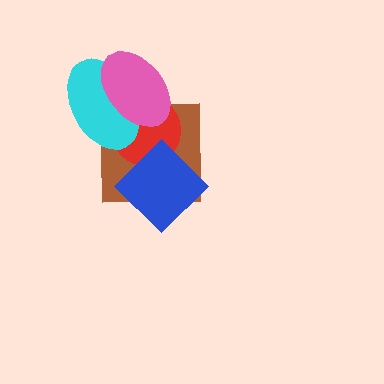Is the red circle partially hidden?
Yes, it is partially covered by another shape.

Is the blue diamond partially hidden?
No, no other shape covers it.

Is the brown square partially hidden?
Yes, it is partially covered by another shape.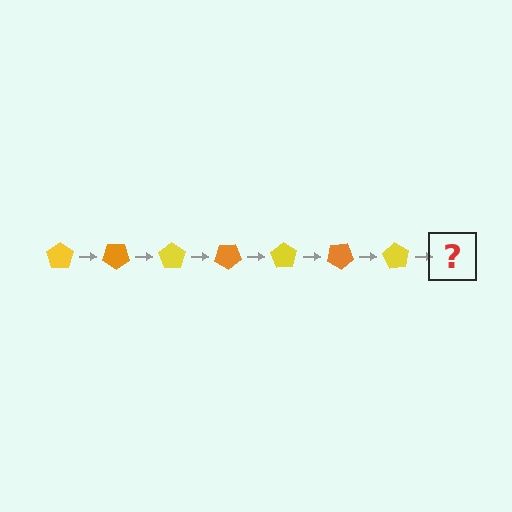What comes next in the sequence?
The next element should be an orange pentagon, rotated 245 degrees from the start.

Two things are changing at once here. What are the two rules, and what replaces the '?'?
The two rules are that it rotates 35 degrees each step and the color cycles through yellow and orange. The '?' should be an orange pentagon, rotated 245 degrees from the start.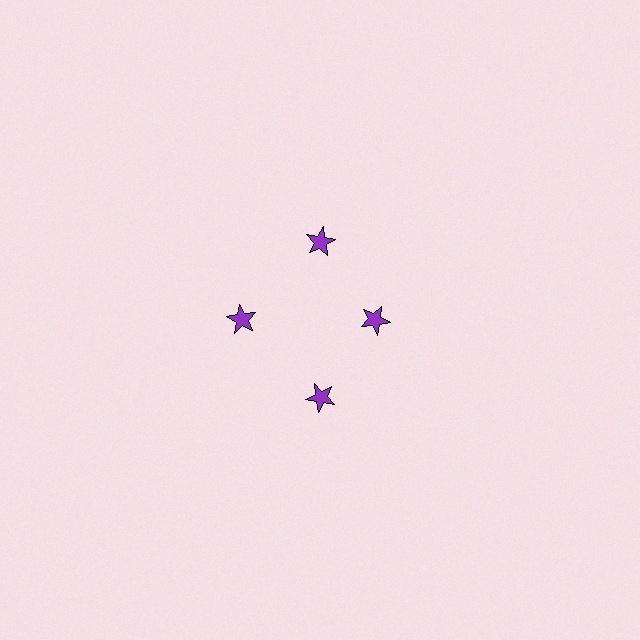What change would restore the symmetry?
The symmetry would be restored by moving it outward, back onto the ring so that all 4 stars sit at equal angles and equal distance from the center.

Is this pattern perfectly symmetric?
No. The 4 purple stars are arranged in a ring, but one element near the 3 o'clock position is pulled inward toward the center, breaking the 4-fold rotational symmetry.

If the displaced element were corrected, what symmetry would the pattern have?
It would have 4-fold rotational symmetry — the pattern would map onto itself every 90 degrees.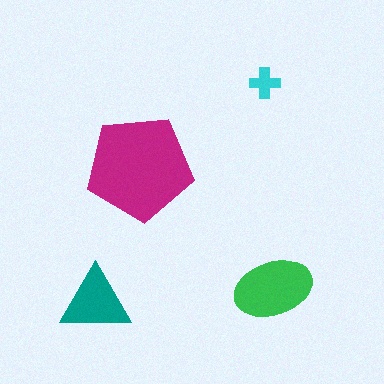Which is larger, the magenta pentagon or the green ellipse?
The magenta pentagon.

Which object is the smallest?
The cyan cross.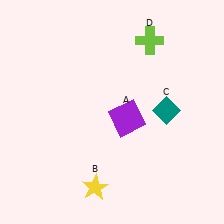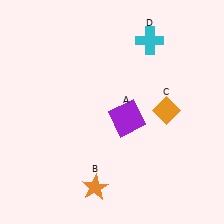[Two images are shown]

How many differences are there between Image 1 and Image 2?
There are 3 differences between the two images.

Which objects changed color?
B changed from yellow to orange. C changed from teal to orange. D changed from lime to cyan.